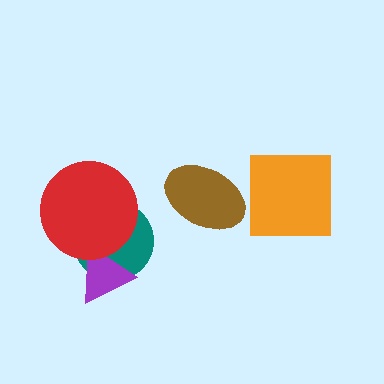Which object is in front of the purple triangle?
The red circle is in front of the purple triangle.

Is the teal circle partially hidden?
Yes, it is partially covered by another shape.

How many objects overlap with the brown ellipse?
0 objects overlap with the brown ellipse.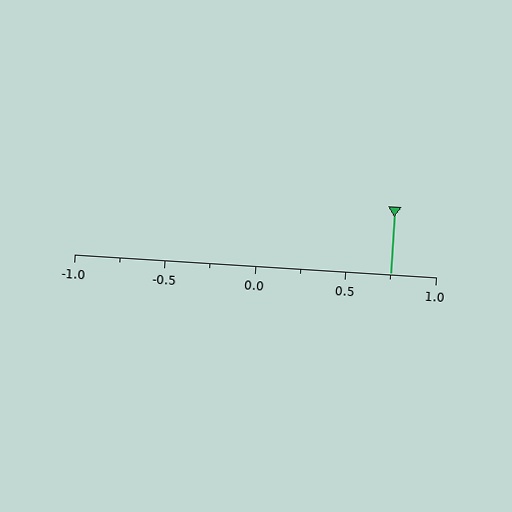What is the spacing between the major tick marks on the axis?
The major ticks are spaced 0.5 apart.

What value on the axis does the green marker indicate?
The marker indicates approximately 0.75.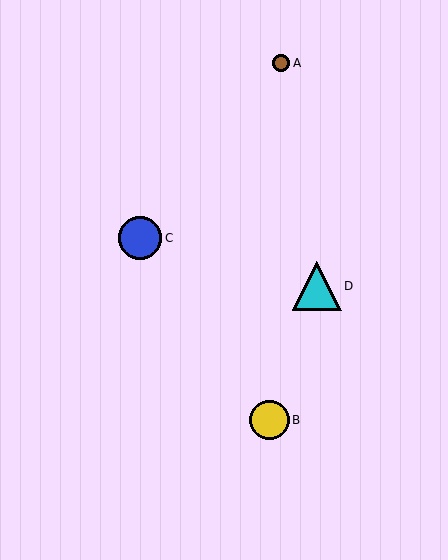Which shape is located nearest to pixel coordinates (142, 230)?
The blue circle (labeled C) at (140, 238) is nearest to that location.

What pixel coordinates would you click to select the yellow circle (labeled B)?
Click at (270, 420) to select the yellow circle B.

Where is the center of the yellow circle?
The center of the yellow circle is at (270, 420).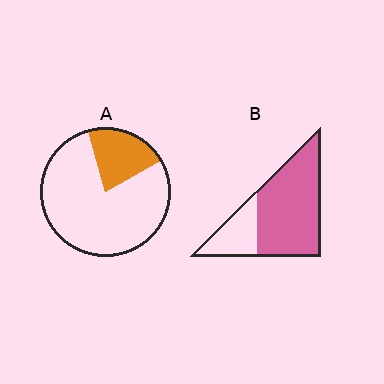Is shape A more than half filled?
No.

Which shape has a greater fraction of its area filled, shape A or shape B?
Shape B.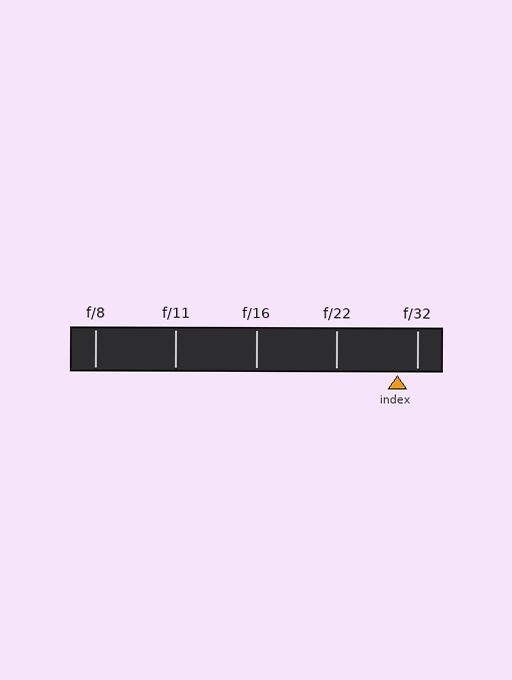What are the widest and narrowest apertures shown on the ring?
The widest aperture shown is f/8 and the narrowest is f/32.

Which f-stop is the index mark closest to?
The index mark is closest to f/32.